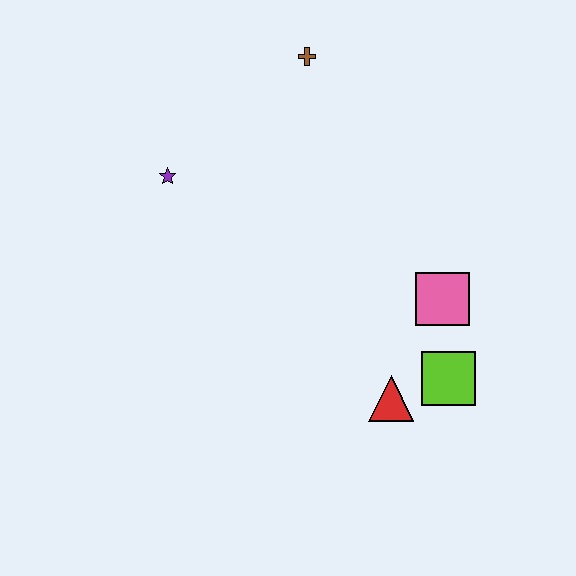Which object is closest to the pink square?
The lime square is closest to the pink square.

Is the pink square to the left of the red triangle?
No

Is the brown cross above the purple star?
Yes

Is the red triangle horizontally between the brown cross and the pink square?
Yes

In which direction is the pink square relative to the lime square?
The pink square is above the lime square.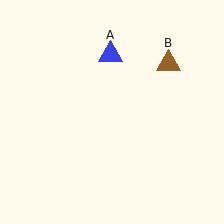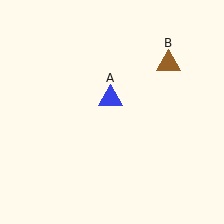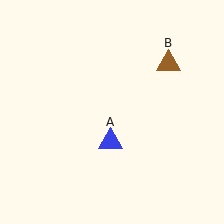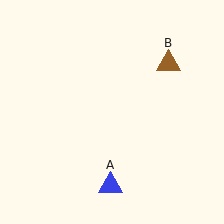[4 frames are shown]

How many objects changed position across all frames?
1 object changed position: blue triangle (object A).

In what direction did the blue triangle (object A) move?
The blue triangle (object A) moved down.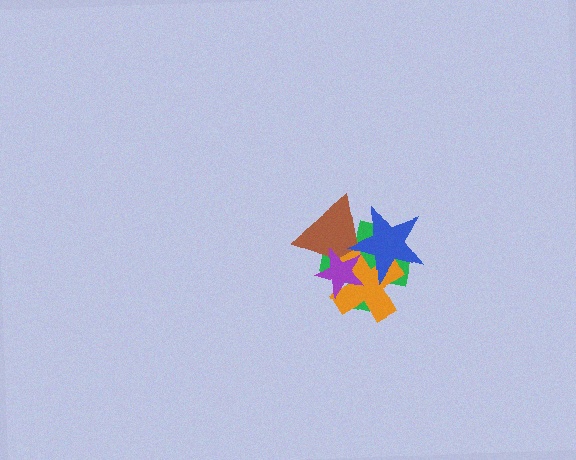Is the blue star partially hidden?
Yes, it is partially covered by another shape.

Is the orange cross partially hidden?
Yes, it is partially covered by another shape.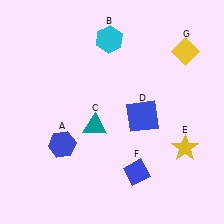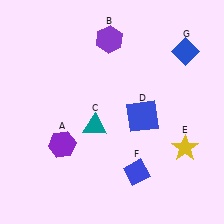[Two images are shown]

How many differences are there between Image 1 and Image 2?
There are 3 differences between the two images.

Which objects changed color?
A changed from blue to purple. B changed from cyan to purple. G changed from yellow to blue.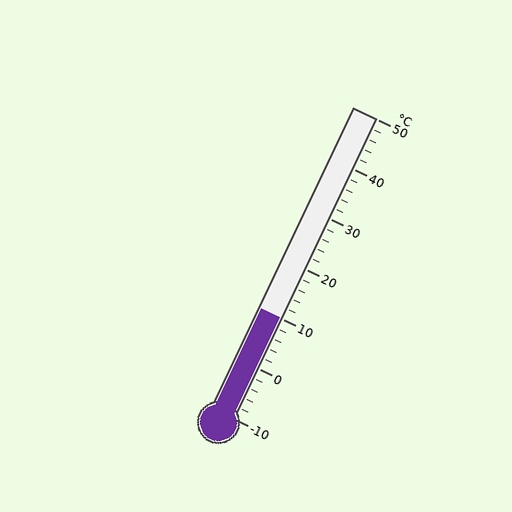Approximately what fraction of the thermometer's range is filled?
The thermometer is filled to approximately 35% of its range.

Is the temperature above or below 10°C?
The temperature is at 10°C.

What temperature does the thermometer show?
The thermometer shows approximately 10°C.